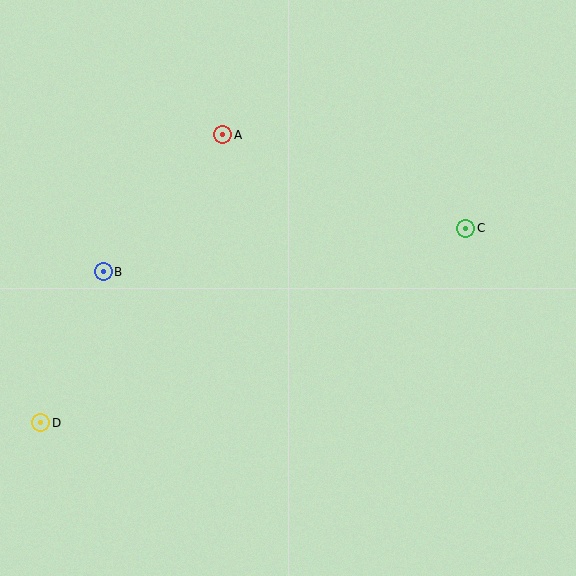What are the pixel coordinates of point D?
Point D is at (41, 423).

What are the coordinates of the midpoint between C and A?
The midpoint between C and A is at (344, 182).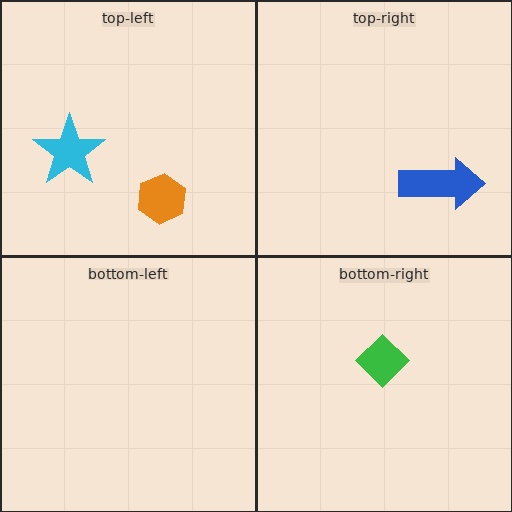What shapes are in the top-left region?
The cyan star, the orange hexagon.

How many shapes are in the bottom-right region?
1.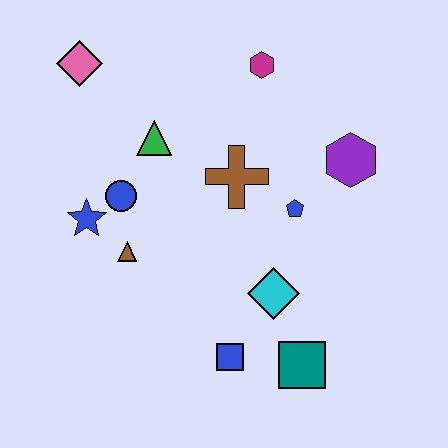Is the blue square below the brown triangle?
Yes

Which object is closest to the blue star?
The blue circle is closest to the blue star.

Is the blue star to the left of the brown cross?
Yes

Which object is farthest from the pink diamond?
The teal square is farthest from the pink diamond.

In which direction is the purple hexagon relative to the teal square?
The purple hexagon is above the teal square.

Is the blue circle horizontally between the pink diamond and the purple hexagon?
Yes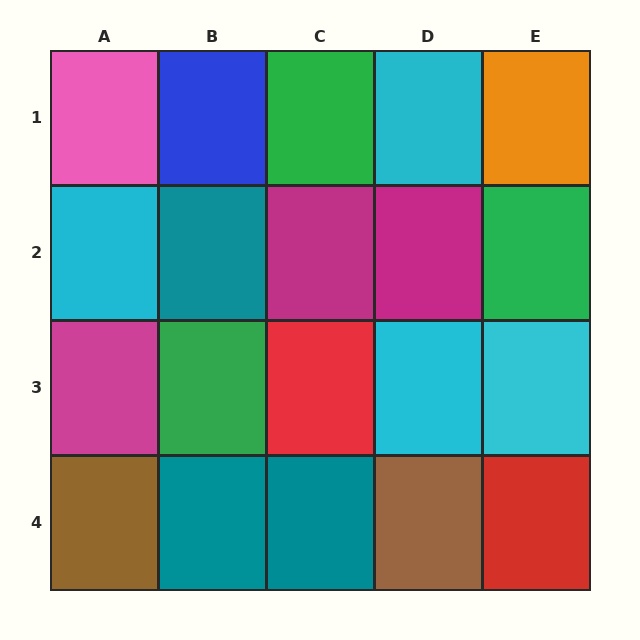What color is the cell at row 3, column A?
Magenta.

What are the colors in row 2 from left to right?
Cyan, teal, magenta, magenta, green.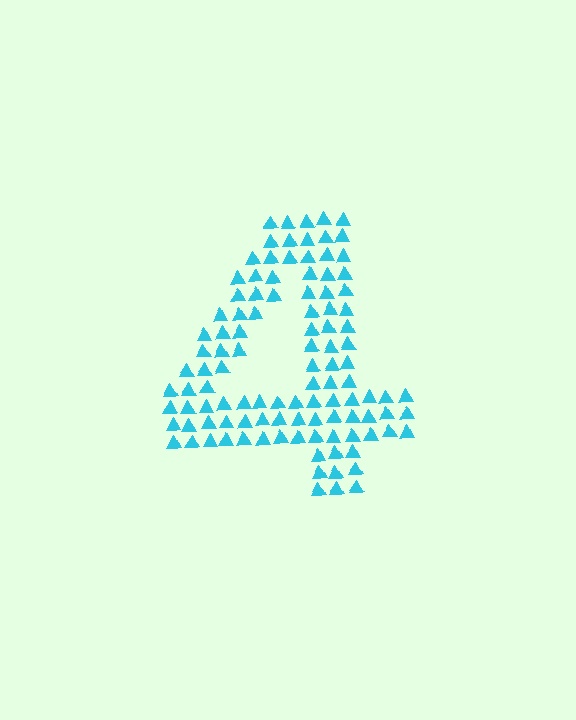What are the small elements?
The small elements are triangles.